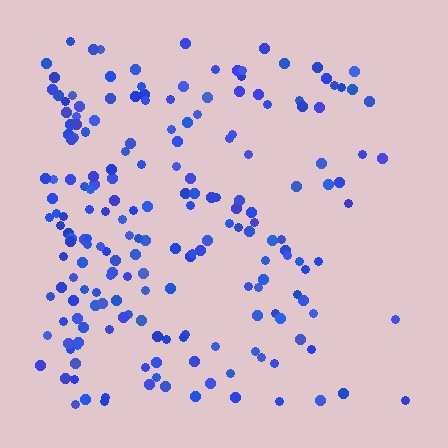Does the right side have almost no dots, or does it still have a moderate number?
Still a moderate number, just noticeably fewer than the left.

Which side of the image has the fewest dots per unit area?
The right.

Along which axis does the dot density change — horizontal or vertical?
Horizontal.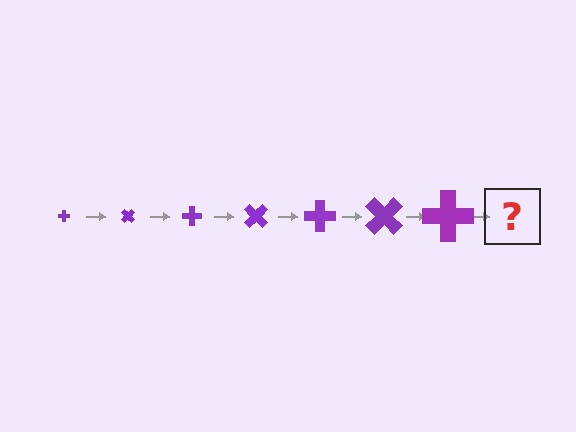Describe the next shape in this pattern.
It should be a cross, larger than the previous one and rotated 315 degrees from the start.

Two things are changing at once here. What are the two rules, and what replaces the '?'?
The two rules are that the cross grows larger each step and it rotates 45 degrees each step. The '?' should be a cross, larger than the previous one and rotated 315 degrees from the start.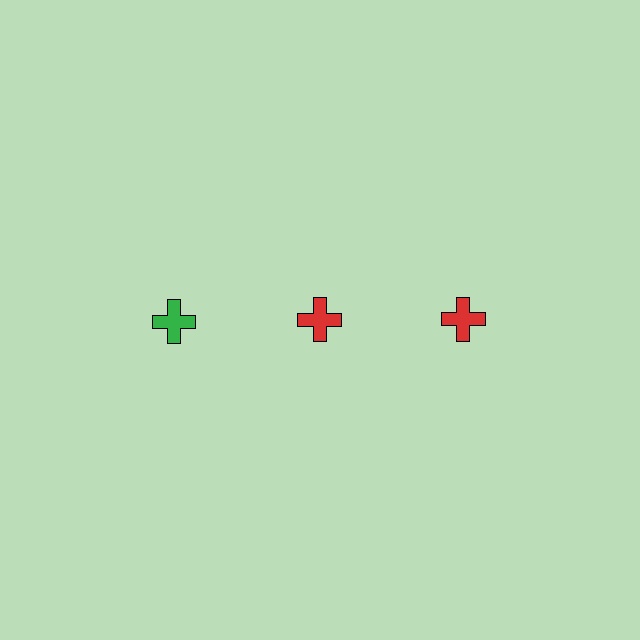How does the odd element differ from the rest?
It has a different color: green instead of red.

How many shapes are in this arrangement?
There are 3 shapes arranged in a grid pattern.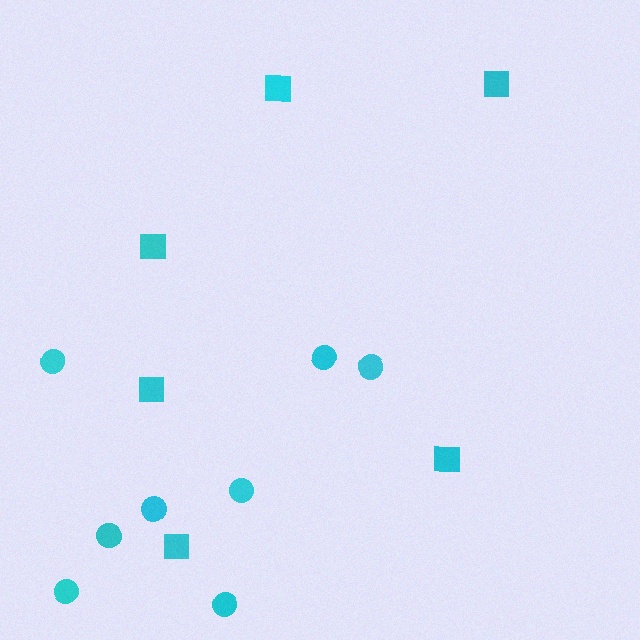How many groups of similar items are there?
There are 2 groups: one group of circles (8) and one group of squares (6).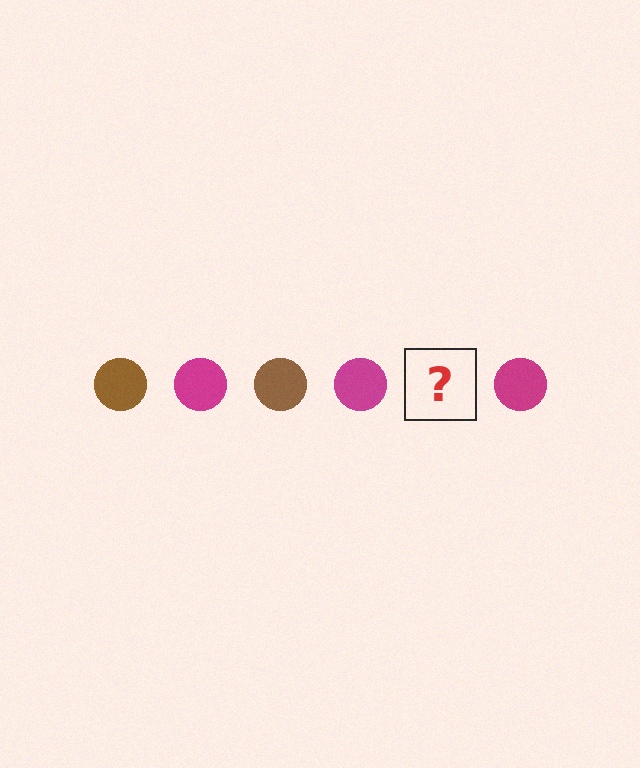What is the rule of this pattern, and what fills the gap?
The rule is that the pattern cycles through brown, magenta circles. The gap should be filled with a brown circle.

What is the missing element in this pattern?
The missing element is a brown circle.